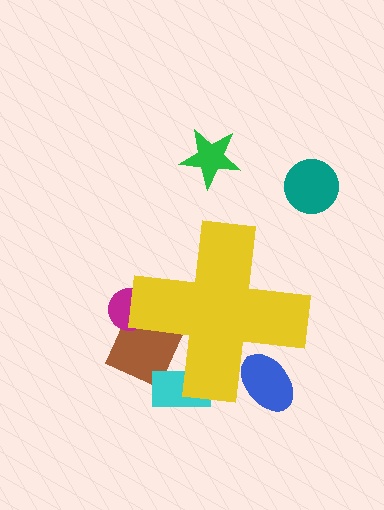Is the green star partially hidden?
No, the green star is fully visible.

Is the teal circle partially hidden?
No, the teal circle is fully visible.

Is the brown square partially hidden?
Yes, the brown square is partially hidden behind the yellow cross.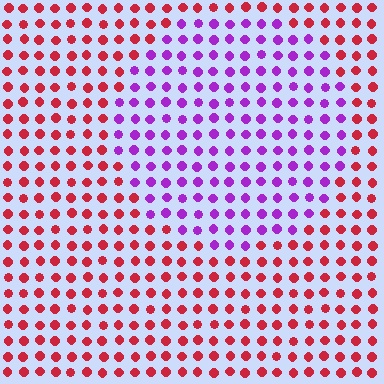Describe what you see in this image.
The image is filled with small red elements in a uniform arrangement. A circle-shaped region is visible where the elements are tinted to a slightly different hue, forming a subtle color boundary.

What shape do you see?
I see a circle.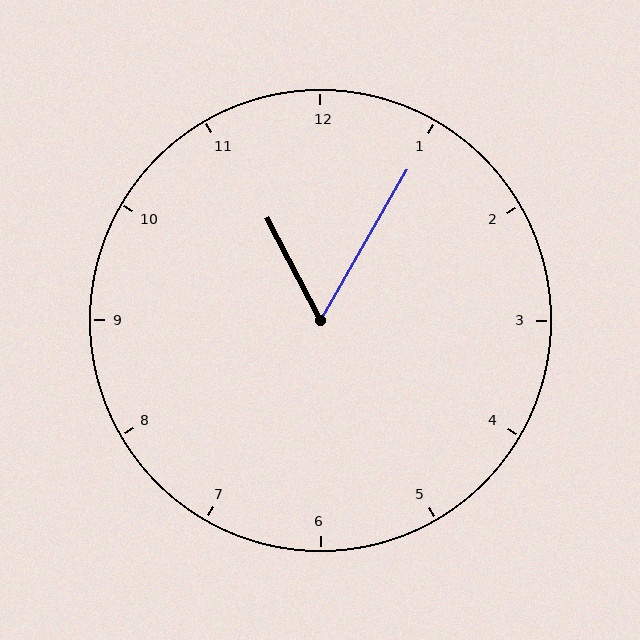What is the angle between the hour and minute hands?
Approximately 58 degrees.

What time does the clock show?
11:05.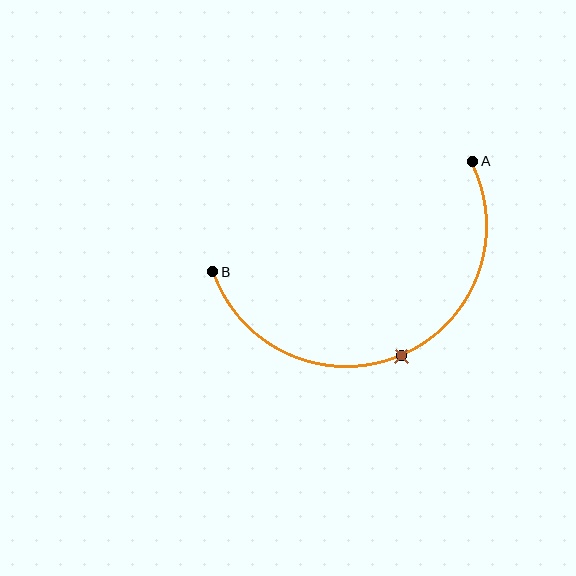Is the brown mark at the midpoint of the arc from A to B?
Yes. The brown mark lies on the arc at equal arc-length from both A and B — it is the arc midpoint.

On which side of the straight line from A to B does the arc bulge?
The arc bulges below the straight line connecting A and B.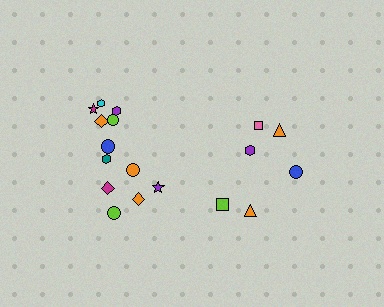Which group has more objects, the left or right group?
The left group.